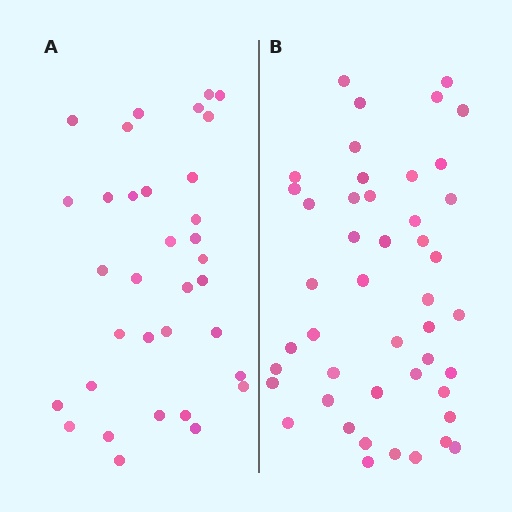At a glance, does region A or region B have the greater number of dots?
Region B (the right region) has more dots.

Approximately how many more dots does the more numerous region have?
Region B has roughly 12 or so more dots than region A.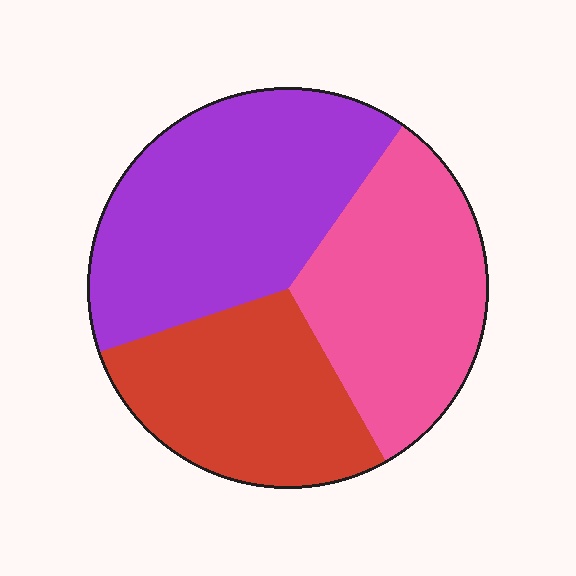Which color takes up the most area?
Purple, at roughly 40%.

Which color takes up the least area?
Red, at roughly 30%.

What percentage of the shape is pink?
Pink covers about 30% of the shape.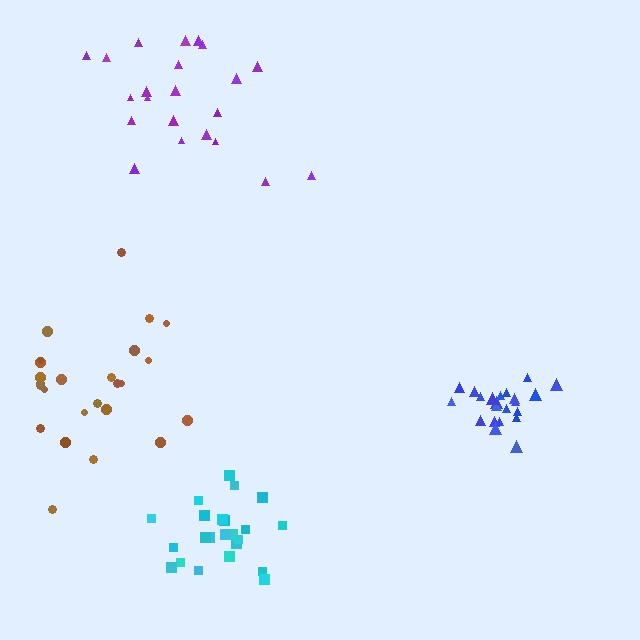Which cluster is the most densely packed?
Blue.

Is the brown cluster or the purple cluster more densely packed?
Brown.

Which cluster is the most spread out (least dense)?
Purple.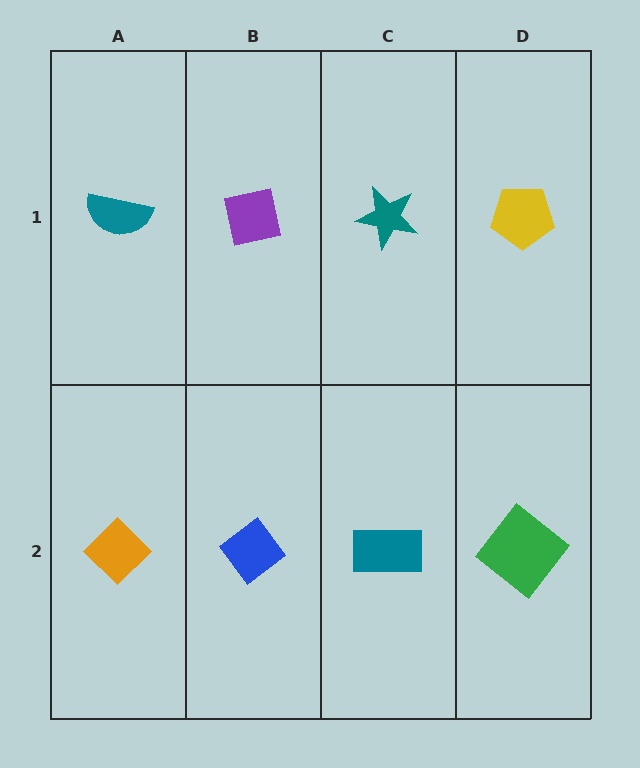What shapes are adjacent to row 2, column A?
A teal semicircle (row 1, column A), a blue diamond (row 2, column B).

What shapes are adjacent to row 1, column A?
An orange diamond (row 2, column A), a purple square (row 1, column B).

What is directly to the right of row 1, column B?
A teal star.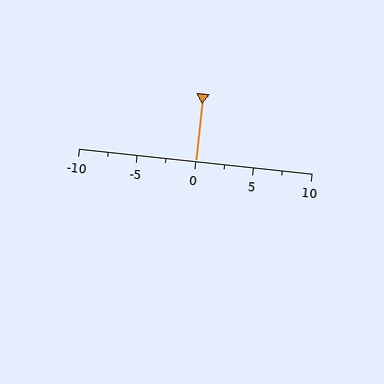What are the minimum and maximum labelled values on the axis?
The axis runs from -10 to 10.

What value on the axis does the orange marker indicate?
The marker indicates approximately 0.